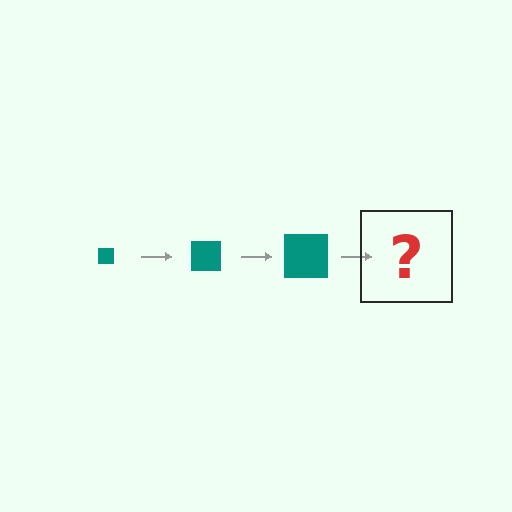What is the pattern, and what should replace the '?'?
The pattern is that the square gets progressively larger each step. The '?' should be a teal square, larger than the previous one.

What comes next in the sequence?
The next element should be a teal square, larger than the previous one.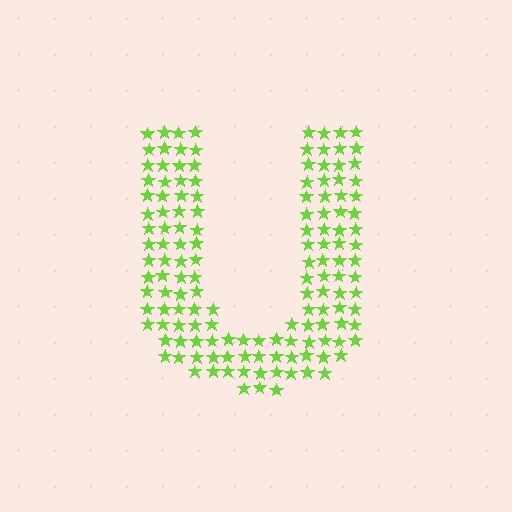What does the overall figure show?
The overall figure shows the letter U.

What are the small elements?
The small elements are stars.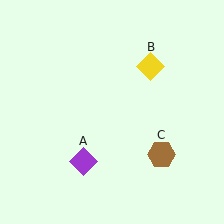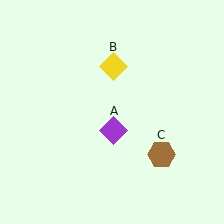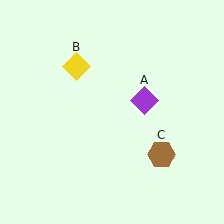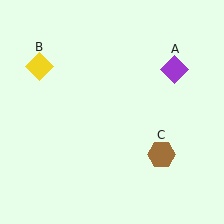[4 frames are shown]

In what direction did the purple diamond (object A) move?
The purple diamond (object A) moved up and to the right.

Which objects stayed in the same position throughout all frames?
Brown hexagon (object C) remained stationary.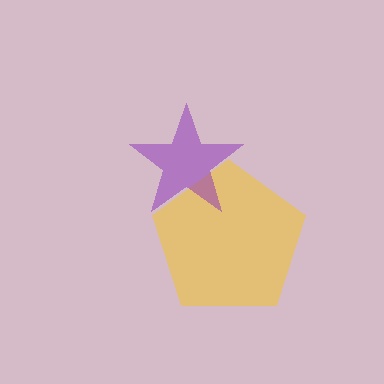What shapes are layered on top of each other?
The layered shapes are: a yellow pentagon, a purple star.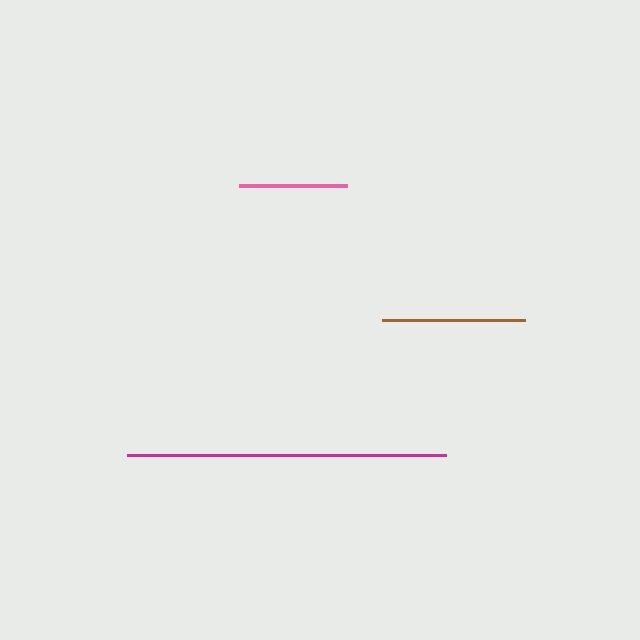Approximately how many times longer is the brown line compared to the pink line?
The brown line is approximately 1.3 times the length of the pink line.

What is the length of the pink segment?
The pink segment is approximately 107 pixels long.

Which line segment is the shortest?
The pink line is the shortest at approximately 107 pixels.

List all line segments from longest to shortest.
From longest to shortest: magenta, brown, pink.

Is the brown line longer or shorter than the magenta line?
The magenta line is longer than the brown line.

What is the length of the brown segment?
The brown segment is approximately 143 pixels long.